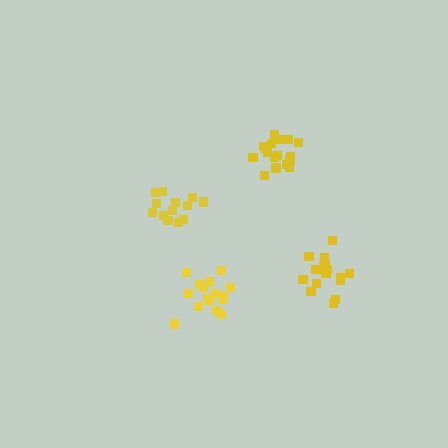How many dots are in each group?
Group 1: 13 dots, Group 2: 18 dots, Group 3: 17 dots, Group 4: 17 dots (65 total).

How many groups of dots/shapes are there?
There are 4 groups.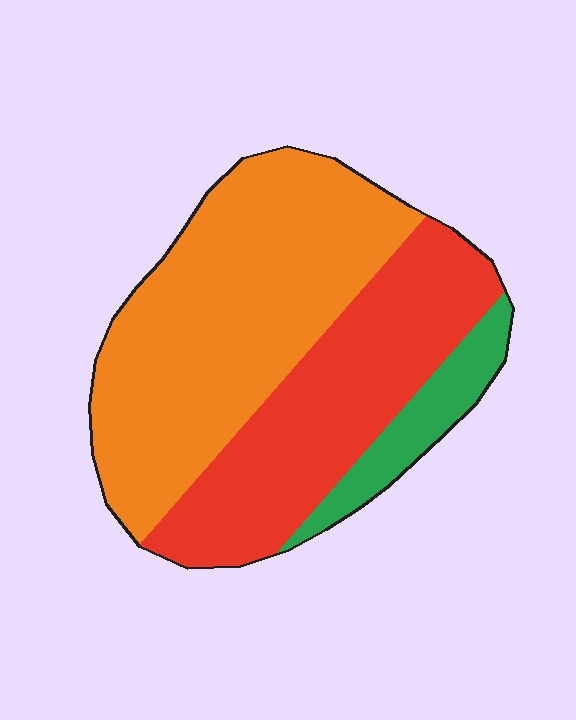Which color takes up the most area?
Orange, at roughly 55%.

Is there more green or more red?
Red.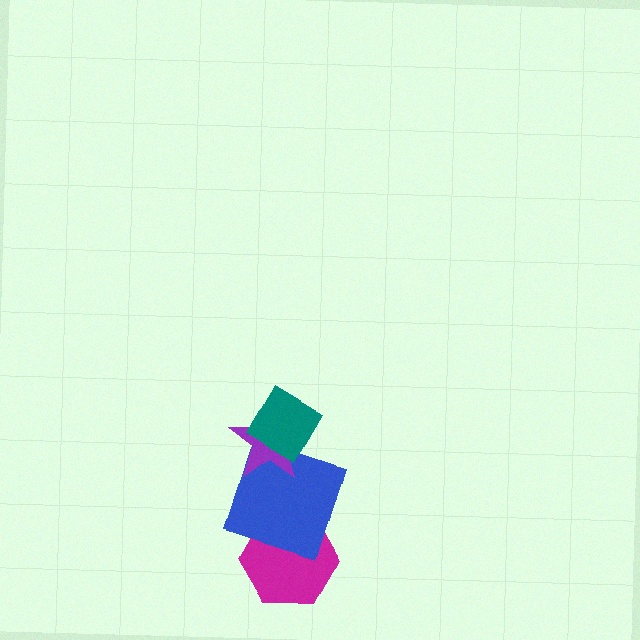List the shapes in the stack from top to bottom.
From top to bottom: the teal diamond, the purple star, the blue square, the magenta hexagon.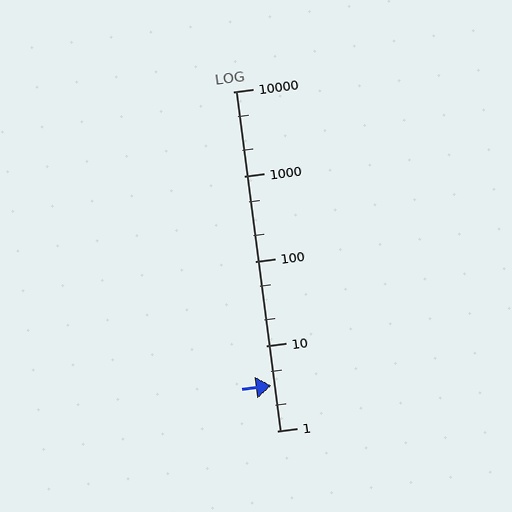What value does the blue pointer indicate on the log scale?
The pointer indicates approximately 3.4.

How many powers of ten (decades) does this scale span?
The scale spans 4 decades, from 1 to 10000.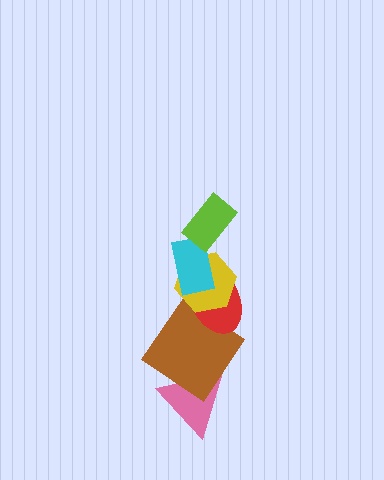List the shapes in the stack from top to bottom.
From top to bottom: the lime rectangle, the cyan rectangle, the yellow hexagon, the red ellipse, the brown diamond, the pink triangle.